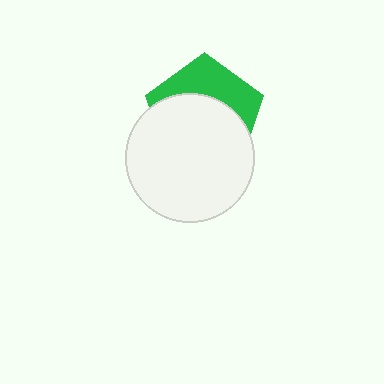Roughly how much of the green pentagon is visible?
A small part of it is visible (roughly 38%).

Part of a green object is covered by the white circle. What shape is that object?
It is a pentagon.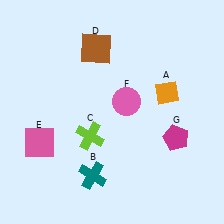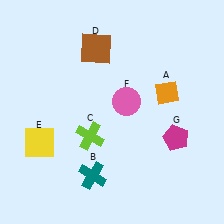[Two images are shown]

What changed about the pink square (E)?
In Image 1, E is pink. In Image 2, it changed to yellow.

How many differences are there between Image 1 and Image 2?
There is 1 difference between the two images.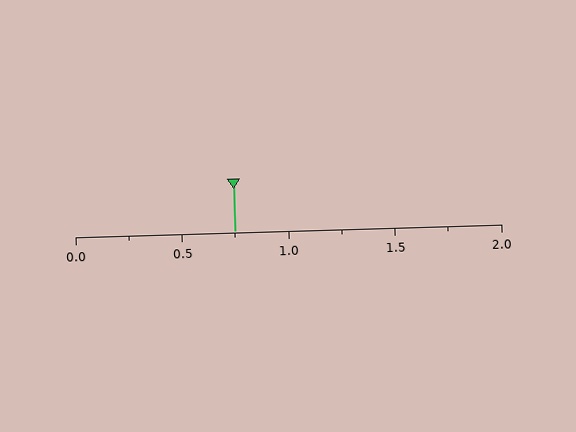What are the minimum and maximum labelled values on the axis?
The axis runs from 0.0 to 2.0.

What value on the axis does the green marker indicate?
The marker indicates approximately 0.75.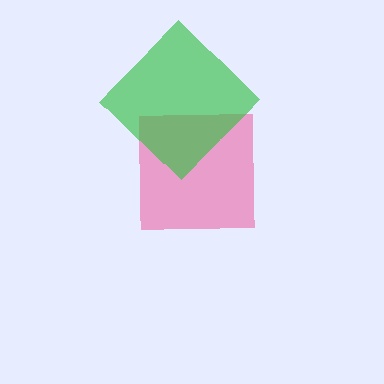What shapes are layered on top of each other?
The layered shapes are: a pink square, a green diamond.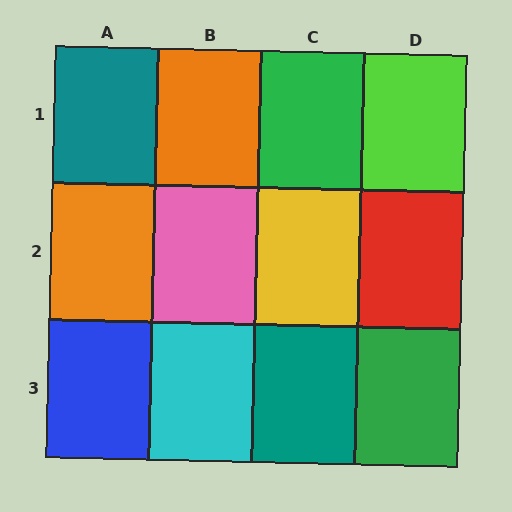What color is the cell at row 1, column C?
Green.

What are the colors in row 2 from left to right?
Orange, pink, yellow, red.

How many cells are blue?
1 cell is blue.